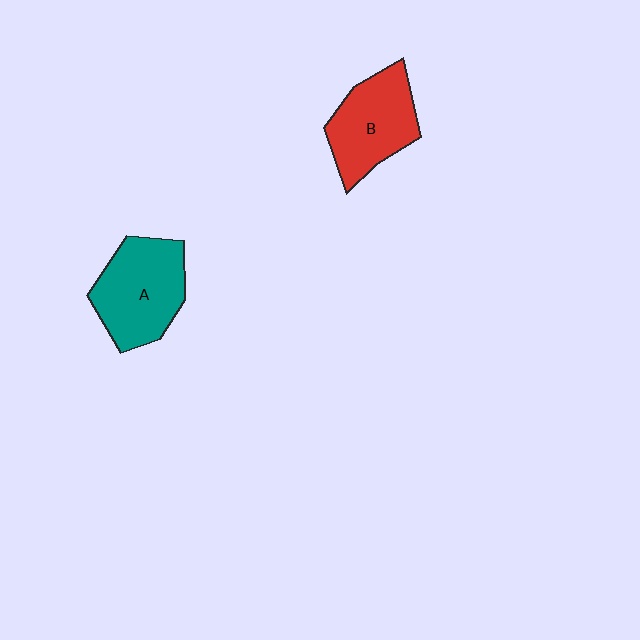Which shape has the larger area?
Shape A (teal).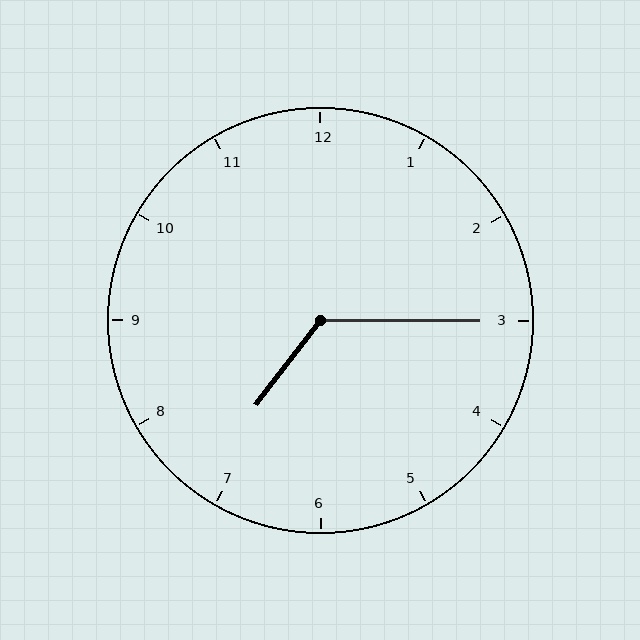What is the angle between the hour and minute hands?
Approximately 128 degrees.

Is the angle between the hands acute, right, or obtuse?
It is obtuse.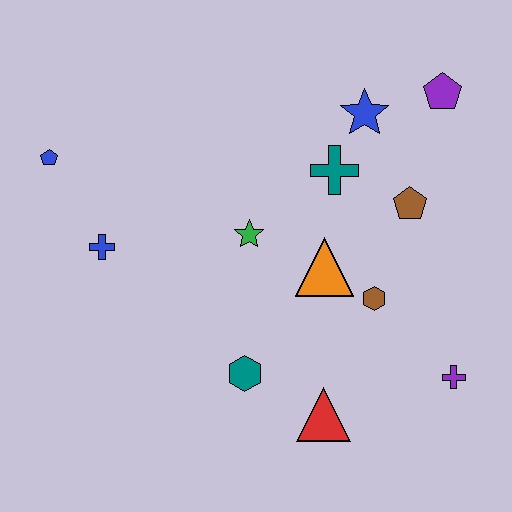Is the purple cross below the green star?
Yes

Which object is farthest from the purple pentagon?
The blue pentagon is farthest from the purple pentagon.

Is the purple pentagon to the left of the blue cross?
No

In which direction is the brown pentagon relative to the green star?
The brown pentagon is to the right of the green star.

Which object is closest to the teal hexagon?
The red triangle is closest to the teal hexagon.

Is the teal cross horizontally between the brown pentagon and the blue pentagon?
Yes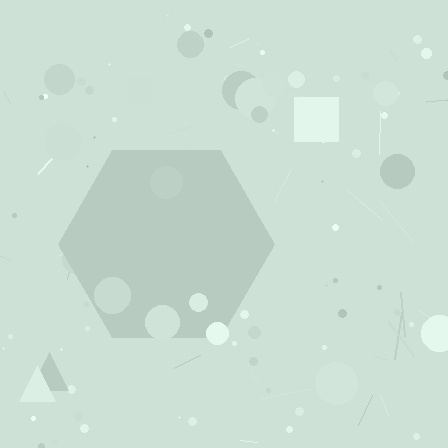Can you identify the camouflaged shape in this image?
The camouflaged shape is a hexagon.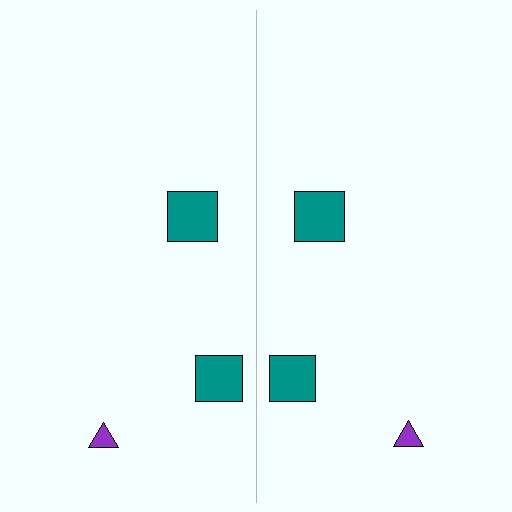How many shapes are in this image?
There are 6 shapes in this image.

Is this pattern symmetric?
Yes, this pattern has bilateral (reflection) symmetry.